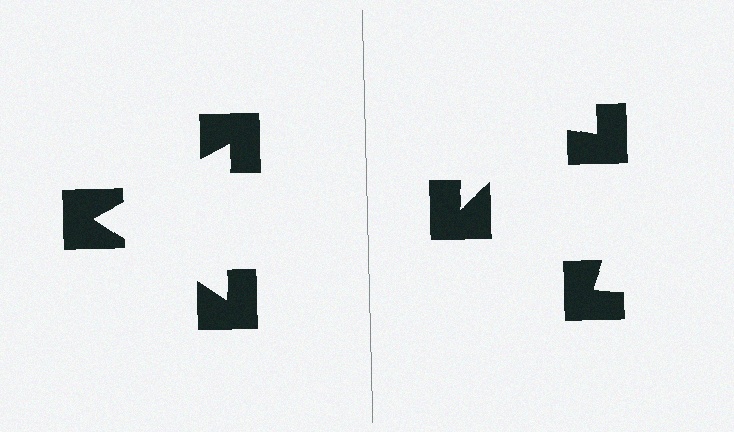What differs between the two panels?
The notched squares are positioned identically on both sides; only the wedge orientations differ. On the left they align to a triangle; on the right they are misaligned.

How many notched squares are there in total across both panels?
6 — 3 on each side.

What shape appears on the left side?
An illusory triangle.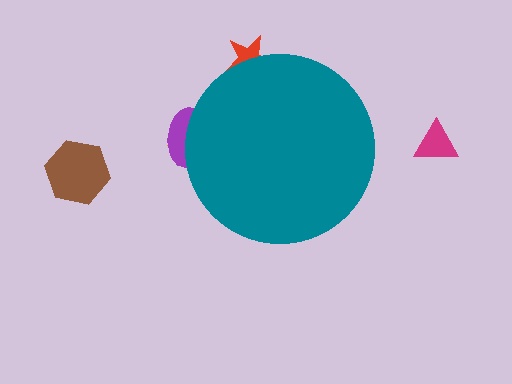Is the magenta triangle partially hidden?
No, the magenta triangle is fully visible.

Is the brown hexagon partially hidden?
No, the brown hexagon is fully visible.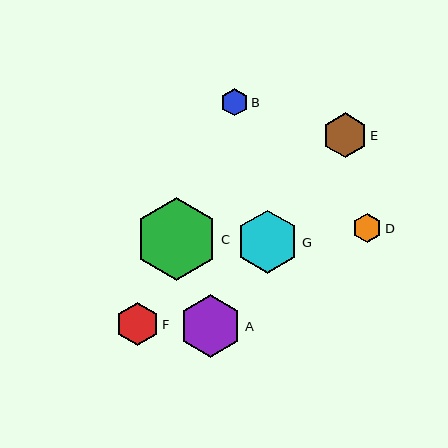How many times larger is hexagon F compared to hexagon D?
Hexagon F is approximately 1.5 times the size of hexagon D.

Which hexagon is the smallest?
Hexagon B is the smallest with a size of approximately 27 pixels.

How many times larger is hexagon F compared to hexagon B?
Hexagon F is approximately 1.6 times the size of hexagon B.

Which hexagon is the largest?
Hexagon C is the largest with a size of approximately 84 pixels.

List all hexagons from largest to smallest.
From largest to smallest: C, G, A, E, F, D, B.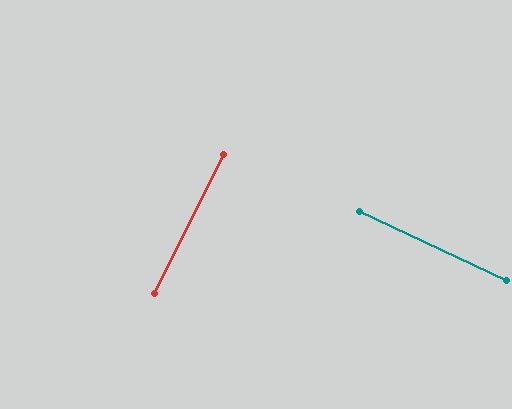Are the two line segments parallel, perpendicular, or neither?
Perpendicular — they meet at approximately 88°.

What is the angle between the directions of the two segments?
Approximately 88 degrees.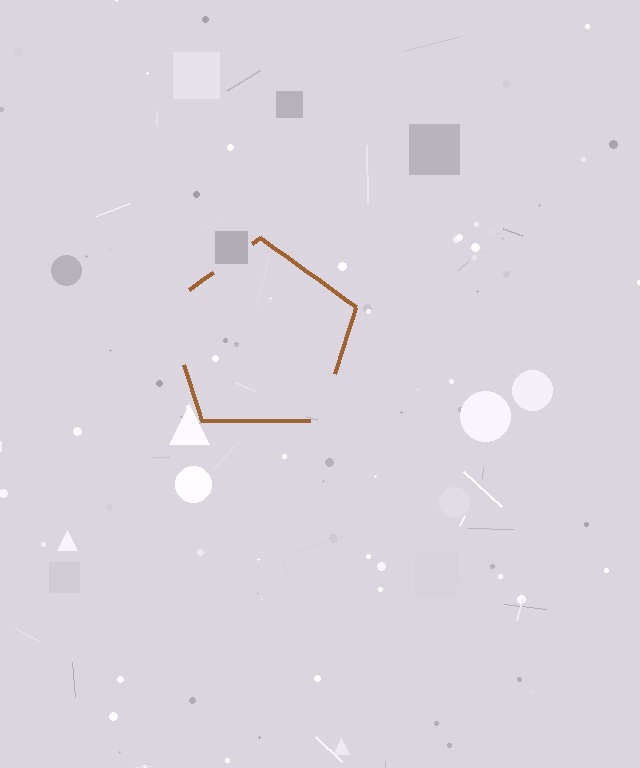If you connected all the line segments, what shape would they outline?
They would outline a pentagon.